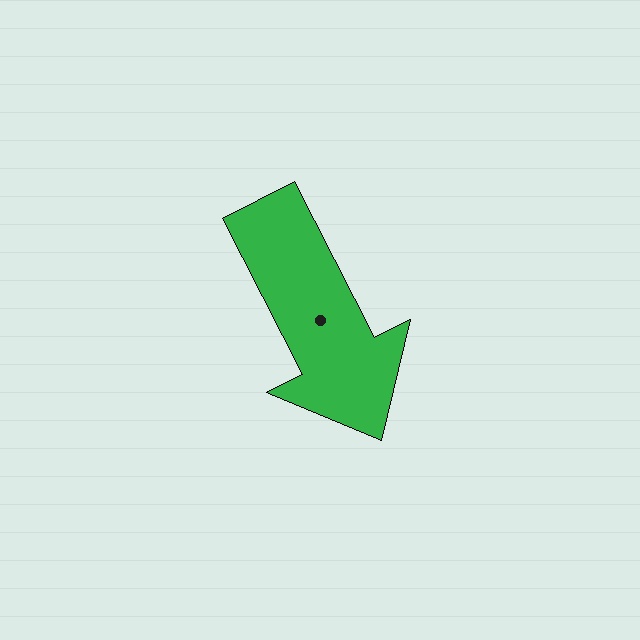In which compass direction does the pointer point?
Southeast.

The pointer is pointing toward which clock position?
Roughly 5 o'clock.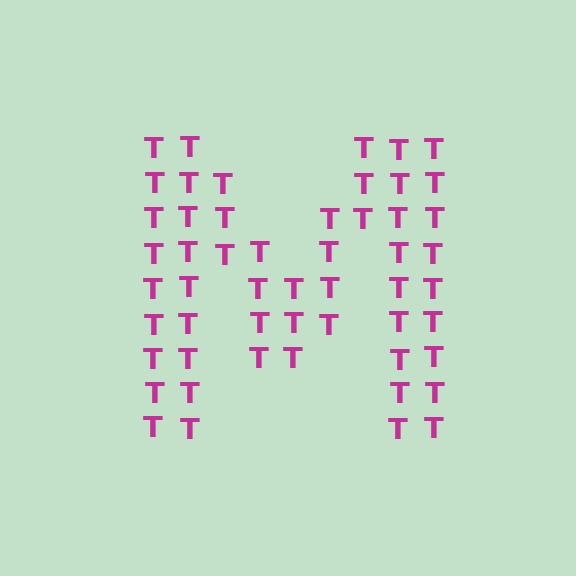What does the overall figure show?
The overall figure shows the letter M.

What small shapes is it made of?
It is made of small letter T's.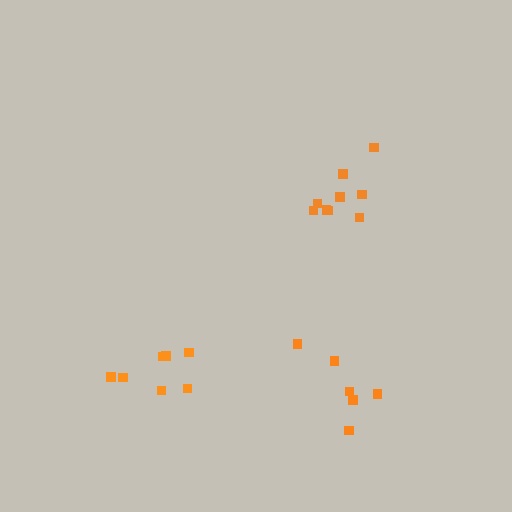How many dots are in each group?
Group 1: 9 dots, Group 2: 7 dots, Group 3: 6 dots (22 total).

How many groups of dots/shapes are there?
There are 3 groups.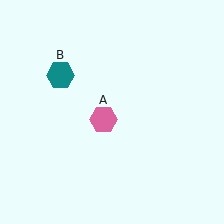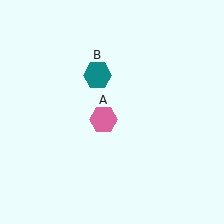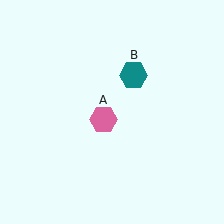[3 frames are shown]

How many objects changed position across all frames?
1 object changed position: teal hexagon (object B).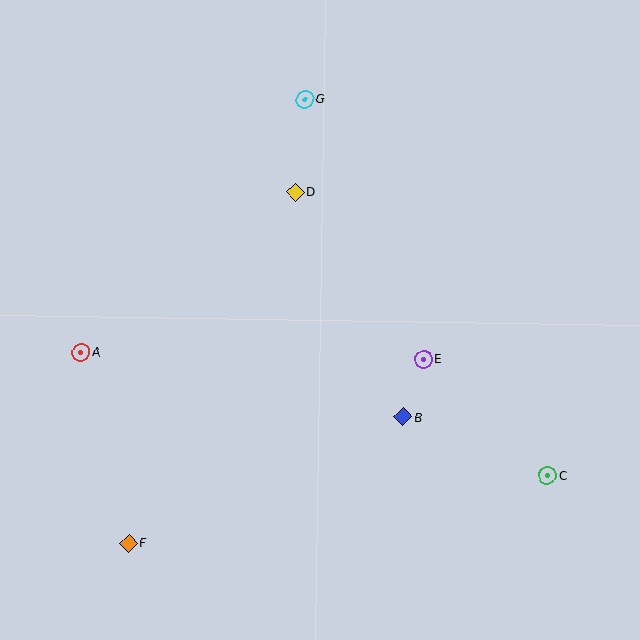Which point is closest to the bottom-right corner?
Point C is closest to the bottom-right corner.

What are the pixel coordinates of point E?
Point E is at (424, 359).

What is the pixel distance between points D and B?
The distance between D and B is 250 pixels.